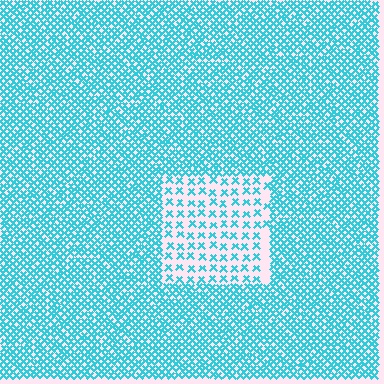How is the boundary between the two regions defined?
The boundary is defined by a change in element density (approximately 2.6x ratio). All elements are the same color, size, and shape.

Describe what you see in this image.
The image contains small cyan elements arranged at two different densities. A rectangle-shaped region is visible where the elements are less densely packed than the surrounding area.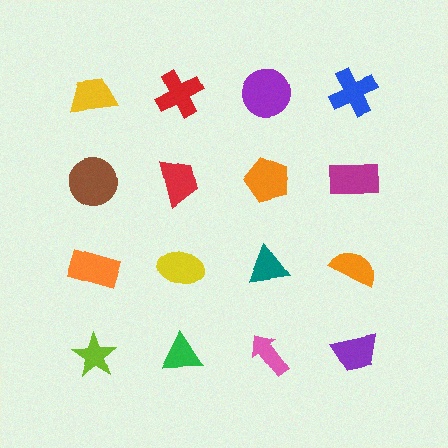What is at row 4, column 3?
A pink arrow.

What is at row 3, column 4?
An orange semicircle.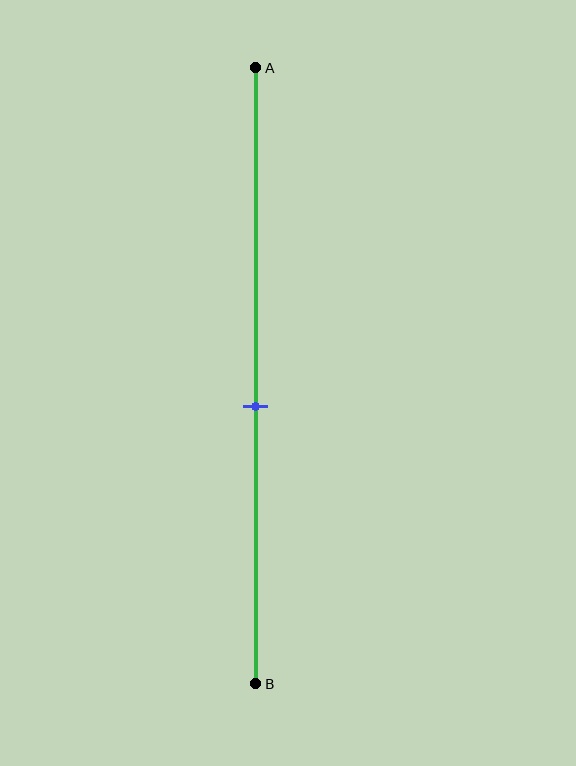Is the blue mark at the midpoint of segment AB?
No, the mark is at about 55% from A, not at the 50% midpoint.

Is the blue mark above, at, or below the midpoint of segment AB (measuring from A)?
The blue mark is below the midpoint of segment AB.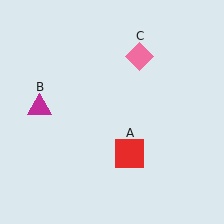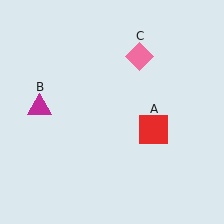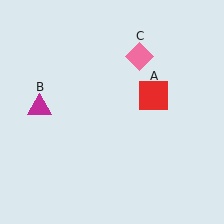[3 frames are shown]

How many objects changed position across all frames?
1 object changed position: red square (object A).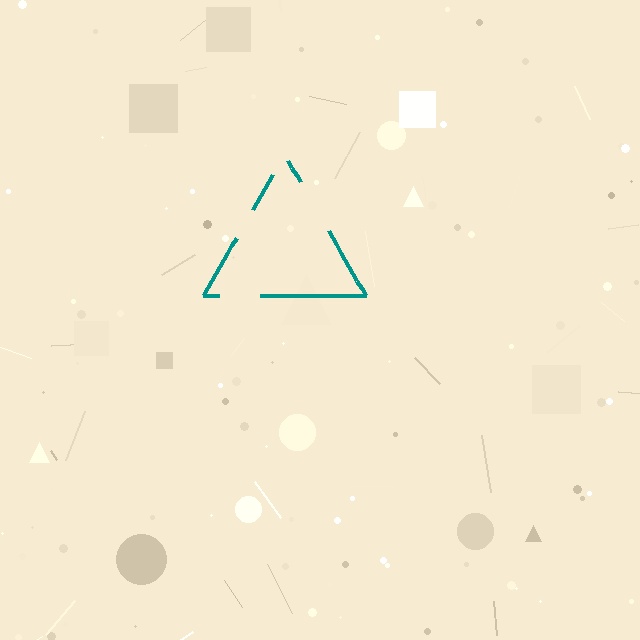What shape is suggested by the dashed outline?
The dashed outline suggests a triangle.